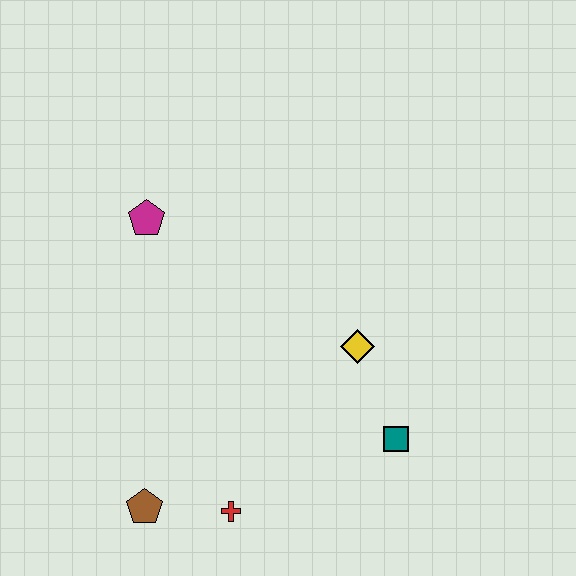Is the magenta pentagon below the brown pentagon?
No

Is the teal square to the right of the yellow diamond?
Yes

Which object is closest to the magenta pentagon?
The yellow diamond is closest to the magenta pentagon.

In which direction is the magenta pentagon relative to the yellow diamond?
The magenta pentagon is to the left of the yellow diamond.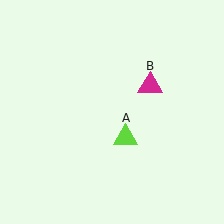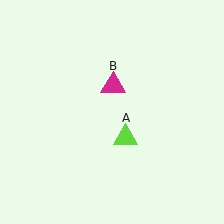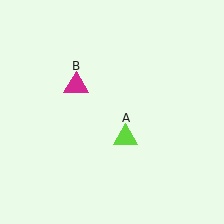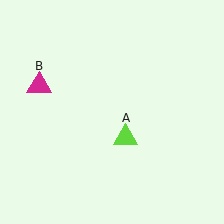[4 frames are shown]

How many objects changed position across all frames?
1 object changed position: magenta triangle (object B).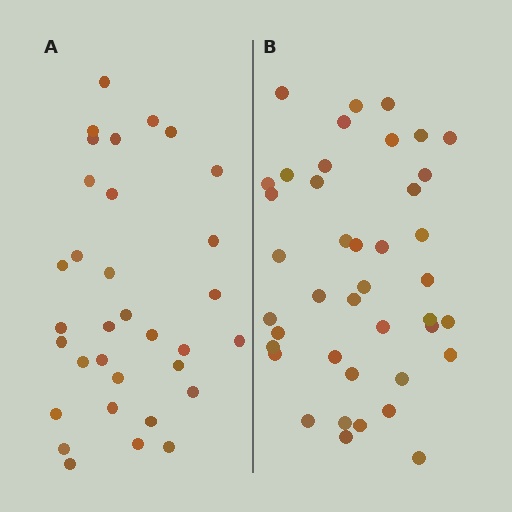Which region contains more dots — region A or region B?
Region B (the right region) has more dots.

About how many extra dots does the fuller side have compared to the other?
Region B has roughly 8 or so more dots than region A.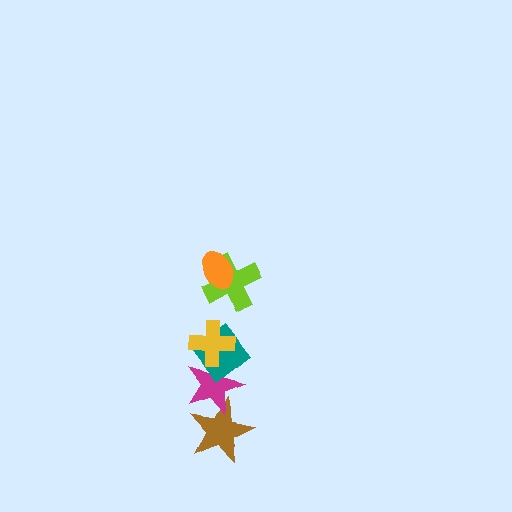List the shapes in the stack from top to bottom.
From top to bottom: the orange ellipse, the lime cross, the yellow cross, the teal diamond, the magenta star, the brown star.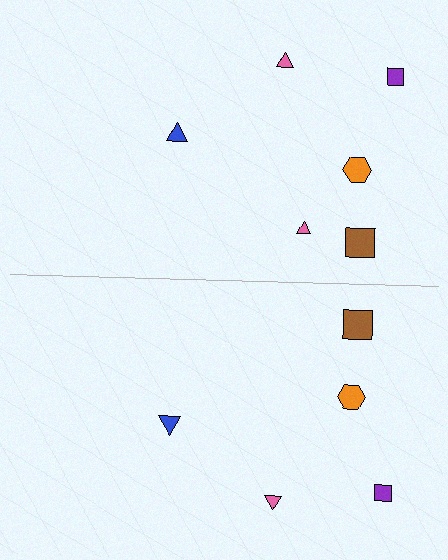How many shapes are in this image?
There are 11 shapes in this image.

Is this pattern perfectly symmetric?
No, the pattern is not perfectly symmetric. A pink triangle is missing from the bottom side.